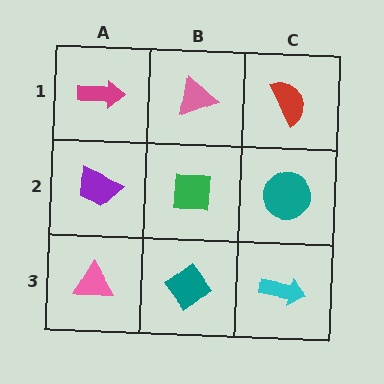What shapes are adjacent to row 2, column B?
A pink triangle (row 1, column B), a teal diamond (row 3, column B), a purple trapezoid (row 2, column A), a teal circle (row 2, column C).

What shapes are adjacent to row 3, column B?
A green square (row 2, column B), a pink triangle (row 3, column A), a cyan arrow (row 3, column C).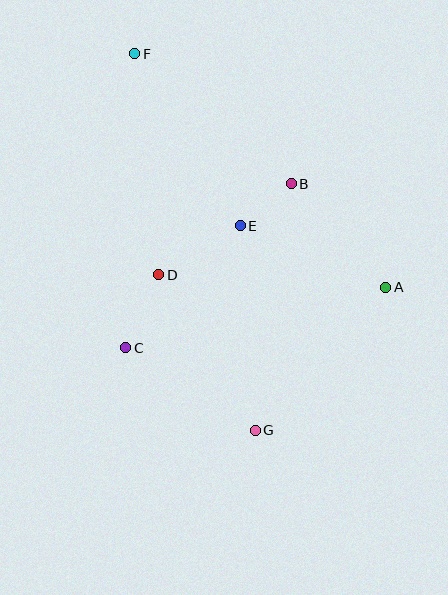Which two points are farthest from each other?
Points F and G are farthest from each other.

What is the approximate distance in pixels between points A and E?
The distance between A and E is approximately 158 pixels.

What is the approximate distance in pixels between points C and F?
The distance between C and F is approximately 294 pixels.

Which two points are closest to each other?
Points B and E are closest to each other.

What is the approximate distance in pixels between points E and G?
The distance between E and G is approximately 205 pixels.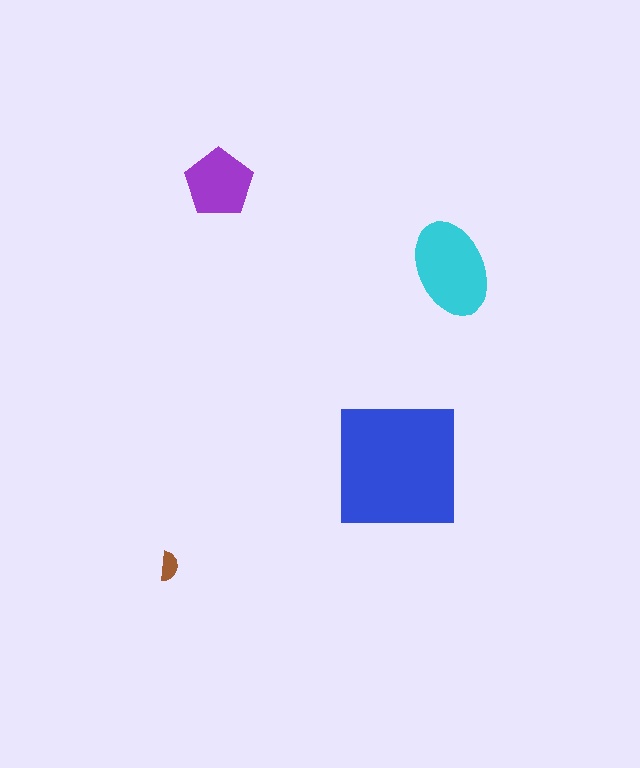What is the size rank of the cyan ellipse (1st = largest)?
2nd.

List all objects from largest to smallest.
The blue square, the cyan ellipse, the purple pentagon, the brown semicircle.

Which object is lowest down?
The brown semicircle is bottommost.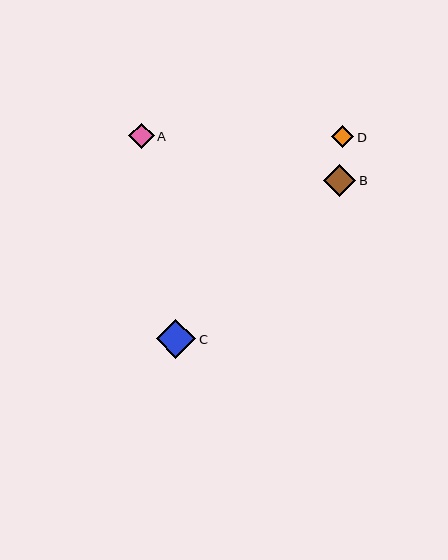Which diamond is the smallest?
Diamond D is the smallest with a size of approximately 22 pixels.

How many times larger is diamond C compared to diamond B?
Diamond C is approximately 1.2 times the size of diamond B.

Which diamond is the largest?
Diamond C is the largest with a size of approximately 39 pixels.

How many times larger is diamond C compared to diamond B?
Diamond C is approximately 1.2 times the size of diamond B.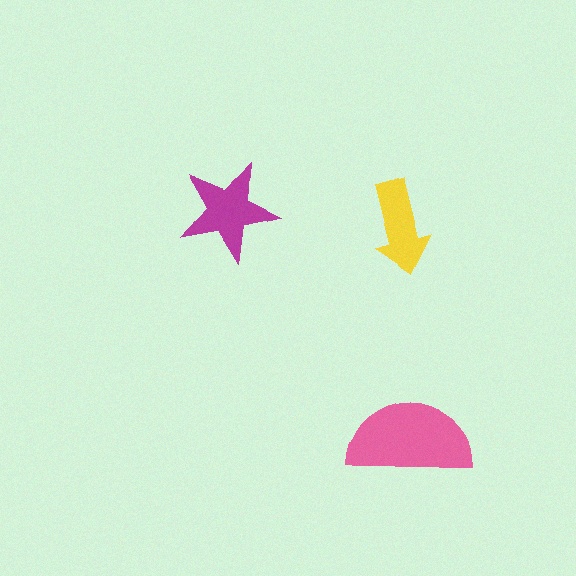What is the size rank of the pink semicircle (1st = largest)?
1st.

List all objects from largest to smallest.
The pink semicircle, the magenta star, the yellow arrow.